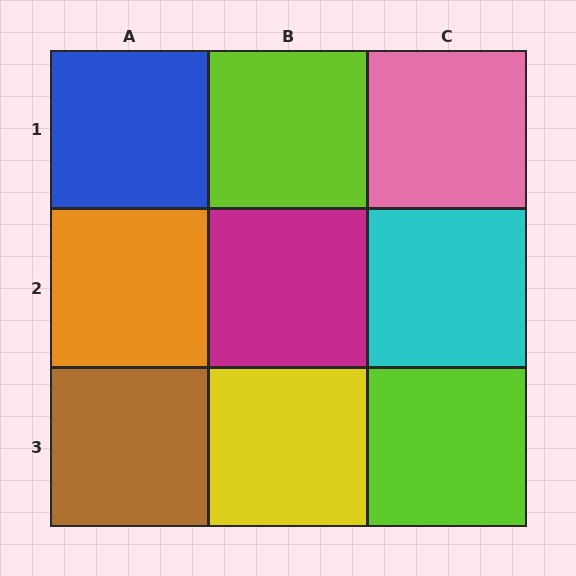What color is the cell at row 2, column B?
Magenta.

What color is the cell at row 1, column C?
Pink.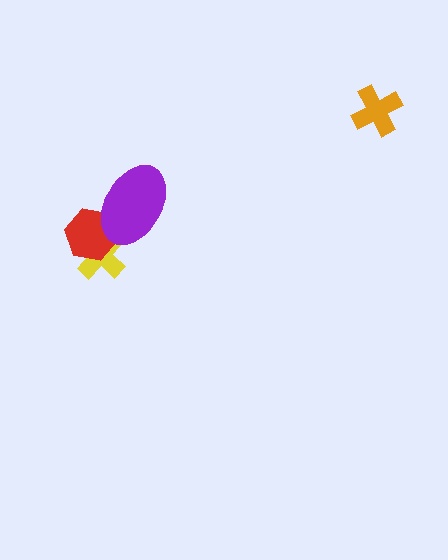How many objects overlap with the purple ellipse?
2 objects overlap with the purple ellipse.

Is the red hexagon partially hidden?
Yes, it is partially covered by another shape.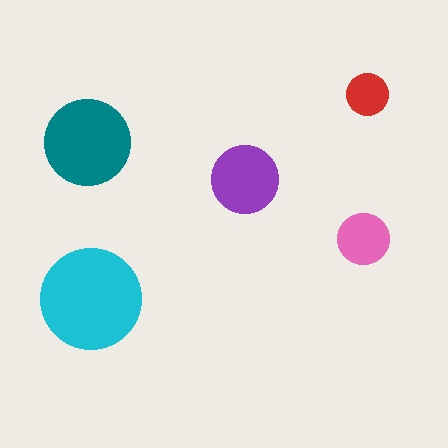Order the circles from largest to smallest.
the cyan one, the teal one, the purple one, the pink one, the red one.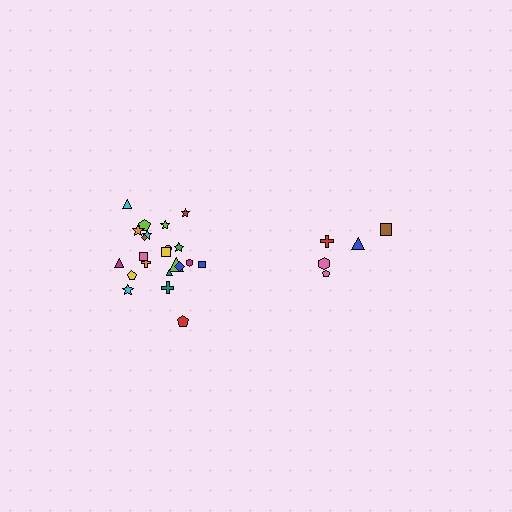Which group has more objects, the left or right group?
The left group.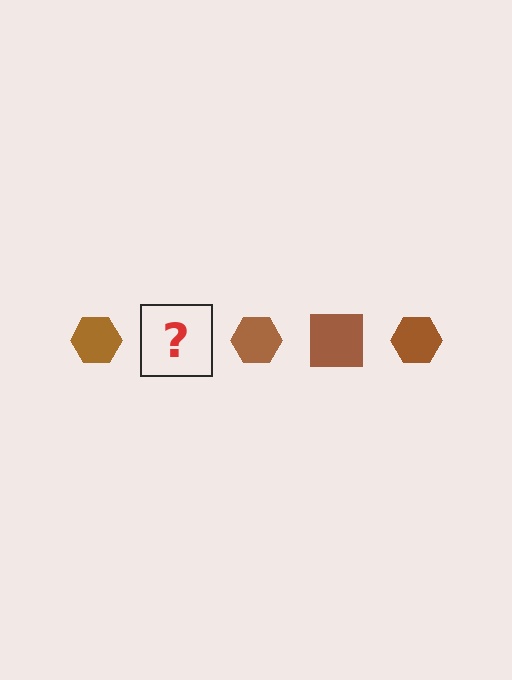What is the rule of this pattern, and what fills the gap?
The rule is that the pattern cycles through hexagon, square shapes in brown. The gap should be filled with a brown square.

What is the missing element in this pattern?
The missing element is a brown square.